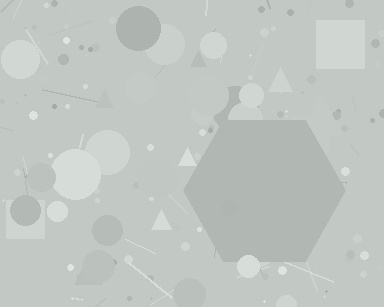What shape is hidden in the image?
A hexagon is hidden in the image.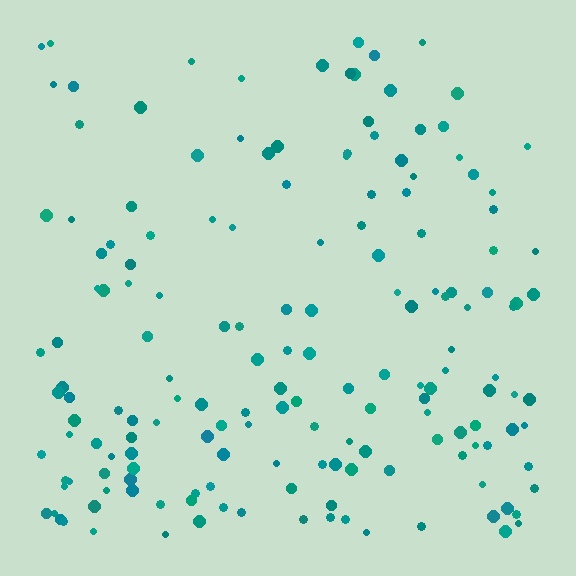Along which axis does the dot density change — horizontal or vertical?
Vertical.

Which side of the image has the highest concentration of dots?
The bottom.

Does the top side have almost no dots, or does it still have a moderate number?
Still a moderate number, just noticeably fewer than the bottom.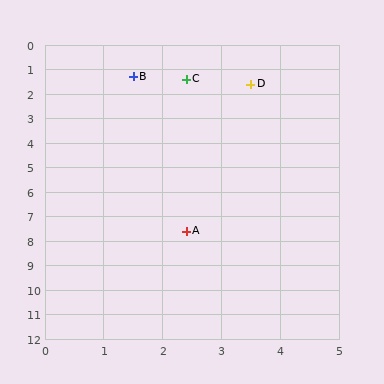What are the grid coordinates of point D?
Point D is at approximately (3.5, 1.6).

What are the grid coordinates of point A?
Point A is at approximately (2.4, 7.6).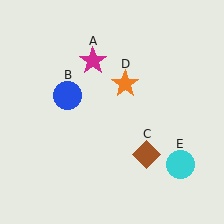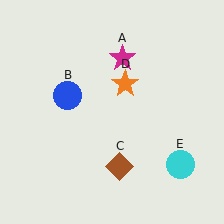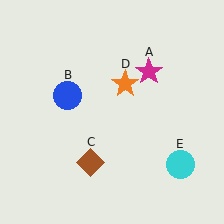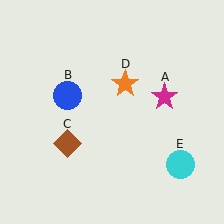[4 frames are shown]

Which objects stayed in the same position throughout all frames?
Blue circle (object B) and orange star (object D) and cyan circle (object E) remained stationary.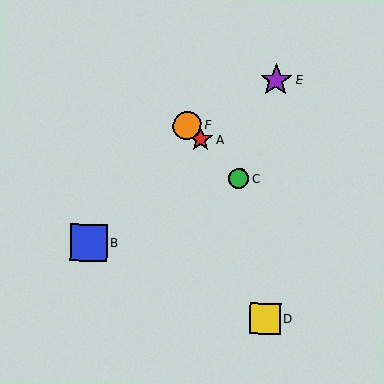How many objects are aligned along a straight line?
3 objects (A, C, F) are aligned along a straight line.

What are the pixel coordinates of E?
Object E is at (276, 80).